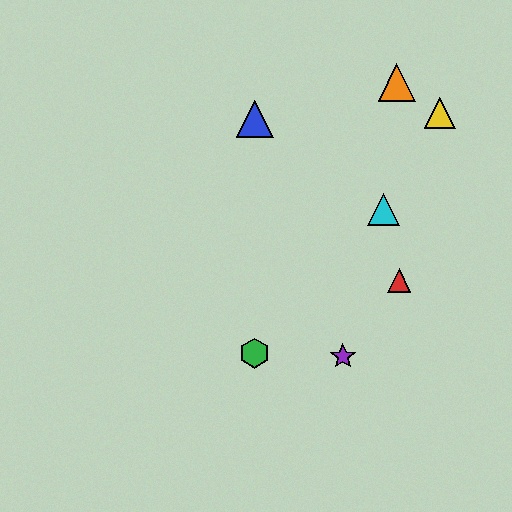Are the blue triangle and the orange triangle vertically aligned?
No, the blue triangle is at x≈255 and the orange triangle is at x≈397.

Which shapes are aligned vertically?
The blue triangle, the green hexagon are aligned vertically.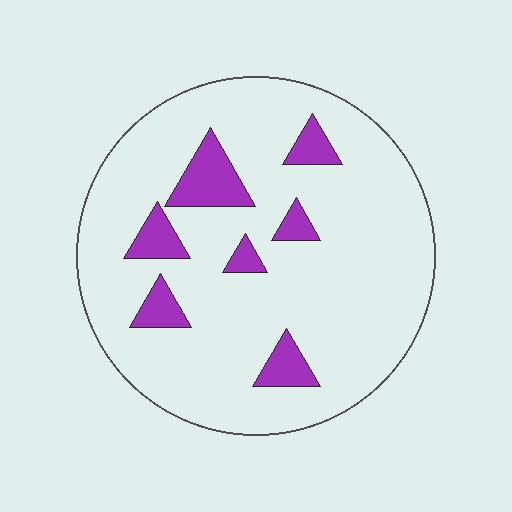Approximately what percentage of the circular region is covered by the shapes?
Approximately 15%.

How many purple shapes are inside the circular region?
7.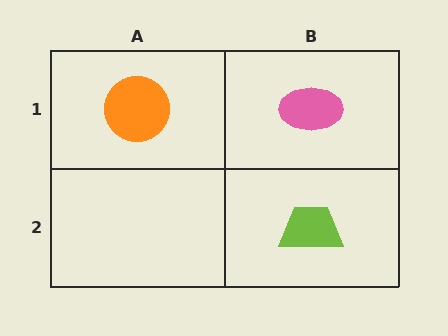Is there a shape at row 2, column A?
No, that cell is empty.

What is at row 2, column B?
A lime trapezoid.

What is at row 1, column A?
An orange circle.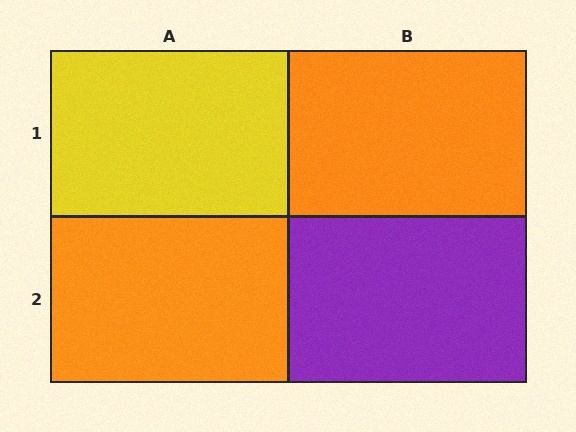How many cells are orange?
2 cells are orange.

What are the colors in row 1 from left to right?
Yellow, orange.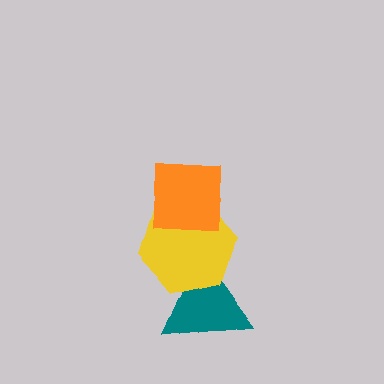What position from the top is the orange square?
The orange square is 1st from the top.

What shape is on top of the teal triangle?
The yellow hexagon is on top of the teal triangle.